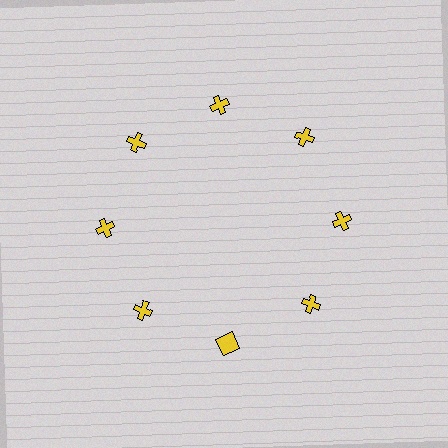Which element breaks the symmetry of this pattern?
The yellow square at roughly the 6 o'clock position breaks the symmetry. All other shapes are yellow crosses.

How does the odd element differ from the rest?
It has a different shape: square instead of cross.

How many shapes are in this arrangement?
There are 8 shapes arranged in a ring pattern.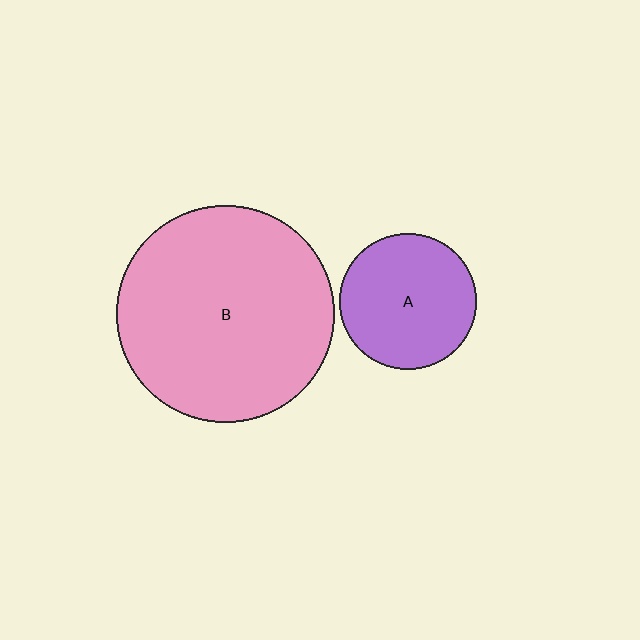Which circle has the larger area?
Circle B (pink).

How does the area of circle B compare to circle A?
Approximately 2.6 times.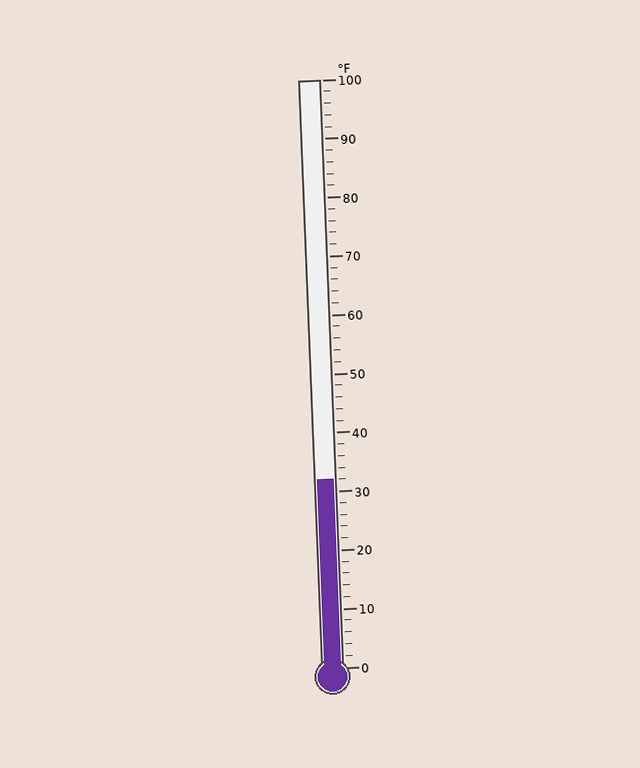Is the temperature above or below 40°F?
The temperature is below 40°F.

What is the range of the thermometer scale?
The thermometer scale ranges from 0°F to 100°F.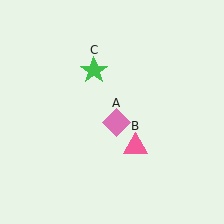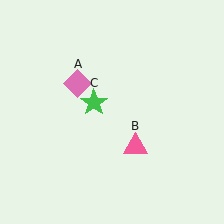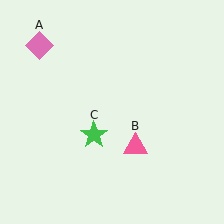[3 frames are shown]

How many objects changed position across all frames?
2 objects changed position: pink diamond (object A), green star (object C).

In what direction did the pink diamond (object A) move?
The pink diamond (object A) moved up and to the left.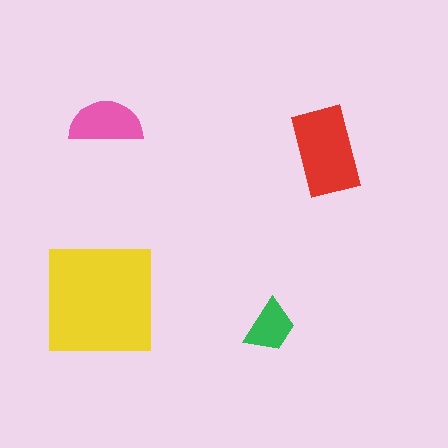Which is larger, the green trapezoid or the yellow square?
The yellow square.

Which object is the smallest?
The green trapezoid.